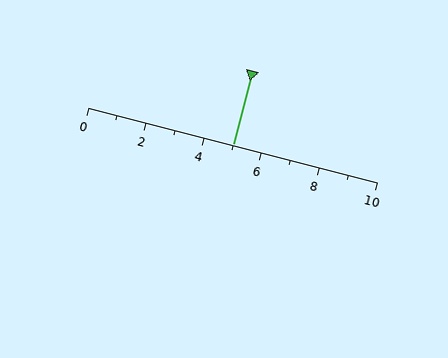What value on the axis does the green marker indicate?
The marker indicates approximately 5.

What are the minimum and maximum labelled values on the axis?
The axis runs from 0 to 10.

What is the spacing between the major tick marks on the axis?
The major ticks are spaced 2 apart.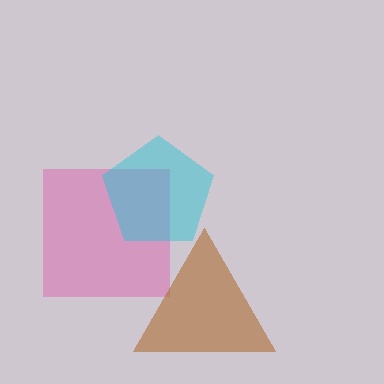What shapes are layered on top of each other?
The layered shapes are: a pink square, a brown triangle, a cyan pentagon.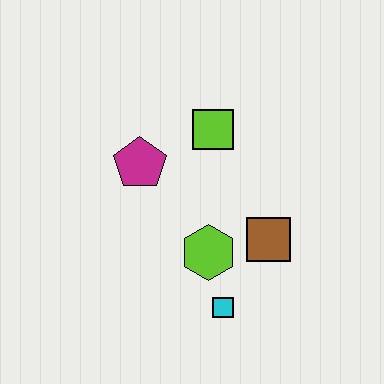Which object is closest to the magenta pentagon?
The lime square is closest to the magenta pentagon.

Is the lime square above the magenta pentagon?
Yes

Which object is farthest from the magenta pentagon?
The cyan square is farthest from the magenta pentagon.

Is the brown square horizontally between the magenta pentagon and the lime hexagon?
No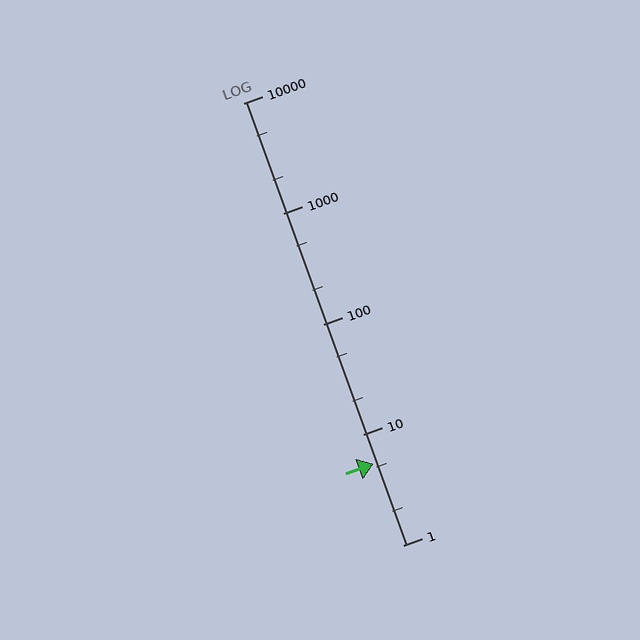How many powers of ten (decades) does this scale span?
The scale spans 4 decades, from 1 to 10000.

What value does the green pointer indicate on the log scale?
The pointer indicates approximately 5.4.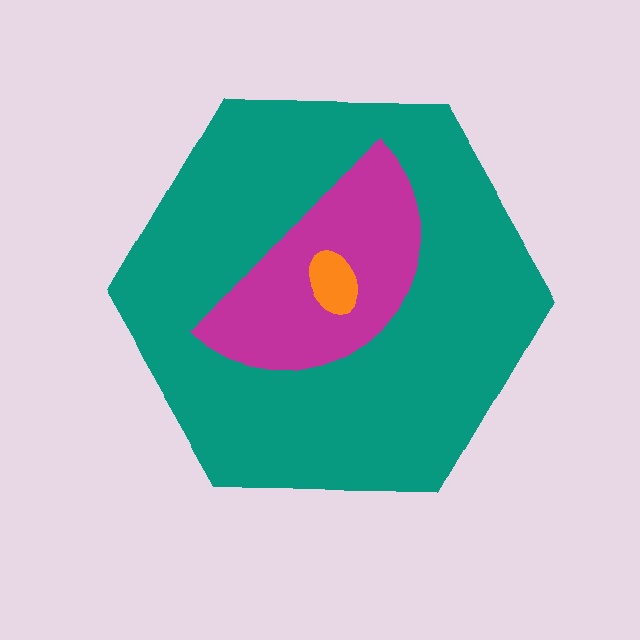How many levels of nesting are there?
3.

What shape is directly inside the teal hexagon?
The magenta semicircle.